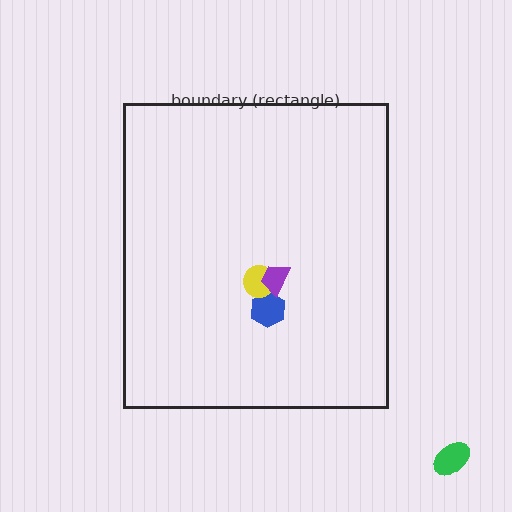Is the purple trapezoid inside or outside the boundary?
Inside.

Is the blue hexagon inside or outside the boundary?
Inside.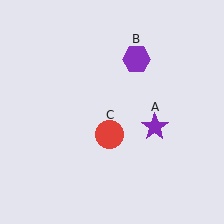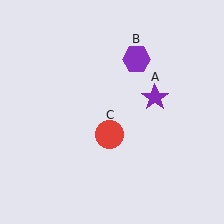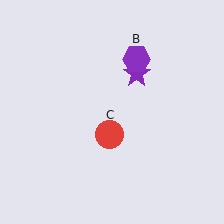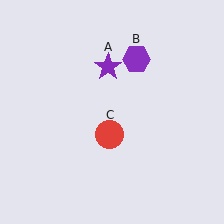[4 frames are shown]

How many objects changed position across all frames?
1 object changed position: purple star (object A).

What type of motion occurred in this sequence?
The purple star (object A) rotated counterclockwise around the center of the scene.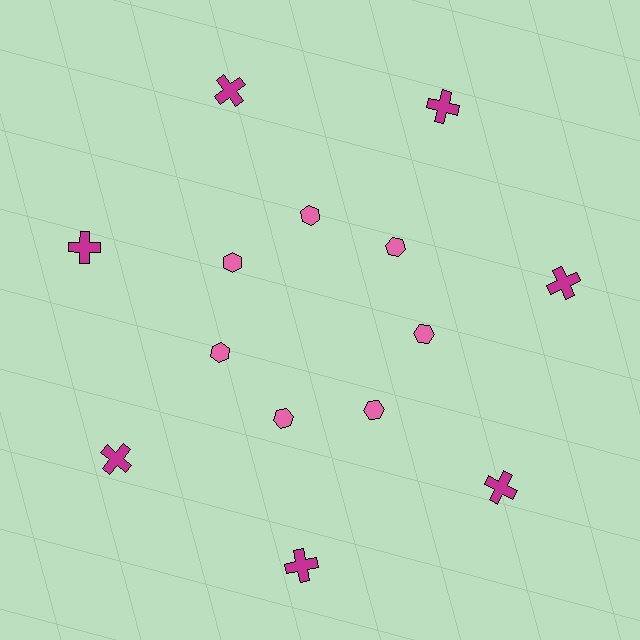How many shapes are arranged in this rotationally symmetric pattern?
There are 14 shapes, arranged in 7 groups of 2.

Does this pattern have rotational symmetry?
Yes, this pattern has 7-fold rotational symmetry. It looks the same after rotating 51 degrees around the center.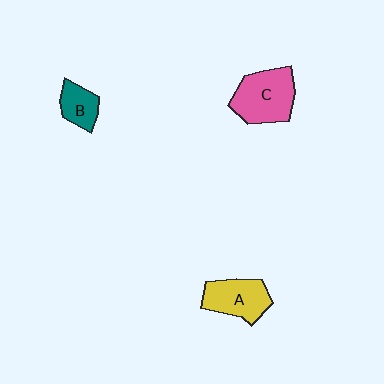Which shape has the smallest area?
Shape B (teal).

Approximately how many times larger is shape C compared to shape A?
Approximately 1.2 times.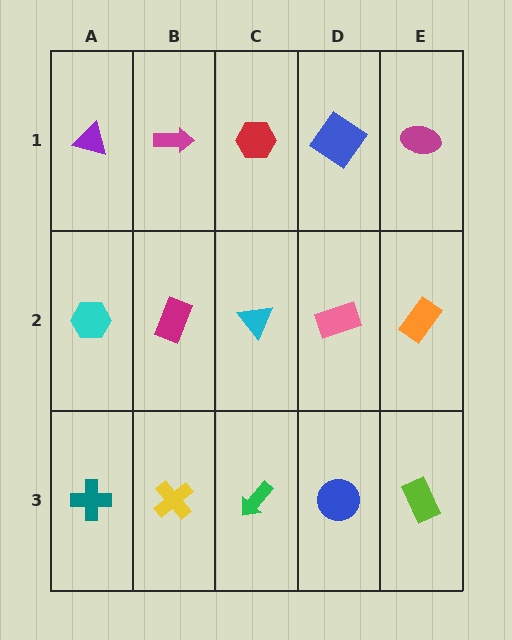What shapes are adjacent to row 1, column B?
A magenta rectangle (row 2, column B), a purple triangle (row 1, column A), a red hexagon (row 1, column C).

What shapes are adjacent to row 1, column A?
A cyan hexagon (row 2, column A), a magenta arrow (row 1, column B).